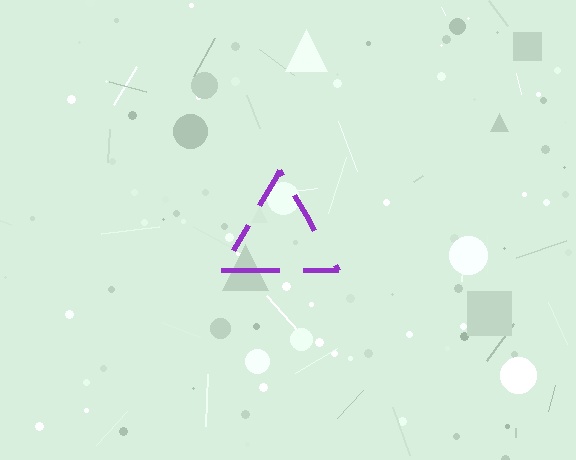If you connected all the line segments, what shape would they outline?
They would outline a triangle.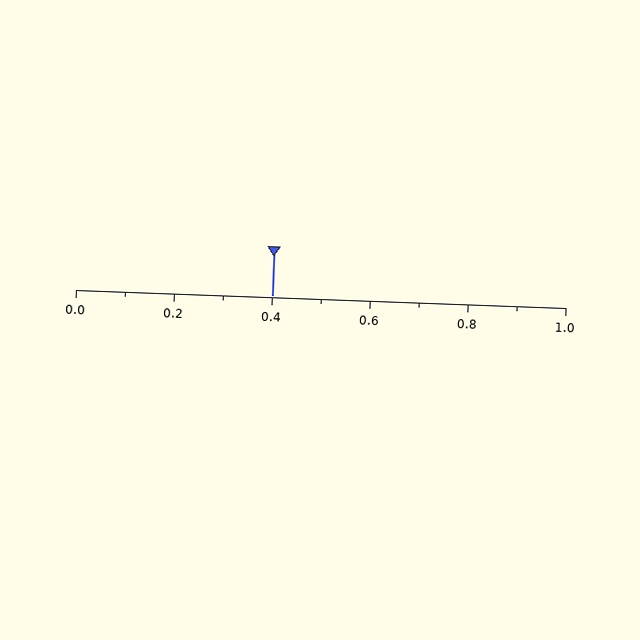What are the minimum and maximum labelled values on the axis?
The axis runs from 0.0 to 1.0.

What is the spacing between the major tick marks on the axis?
The major ticks are spaced 0.2 apart.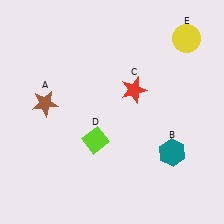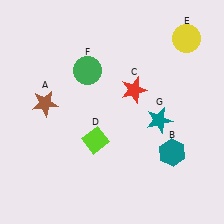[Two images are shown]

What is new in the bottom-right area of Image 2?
A teal star (G) was added in the bottom-right area of Image 2.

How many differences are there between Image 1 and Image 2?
There are 2 differences between the two images.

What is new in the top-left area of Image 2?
A green circle (F) was added in the top-left area of Image 2.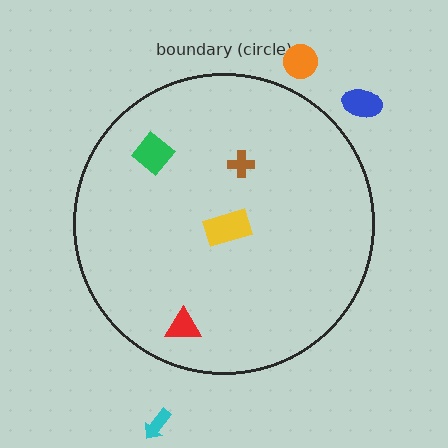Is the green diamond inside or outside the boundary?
Inside.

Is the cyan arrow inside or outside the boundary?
Outside.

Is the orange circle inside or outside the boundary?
Outside.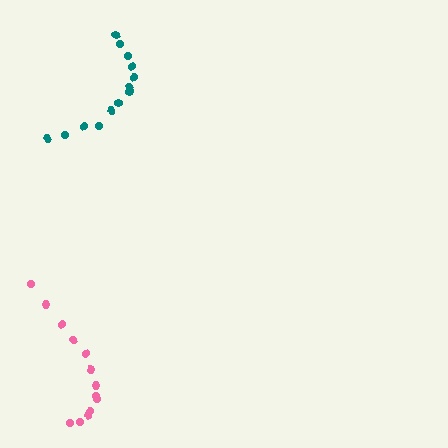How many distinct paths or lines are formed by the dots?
There are 2 distinct paths.